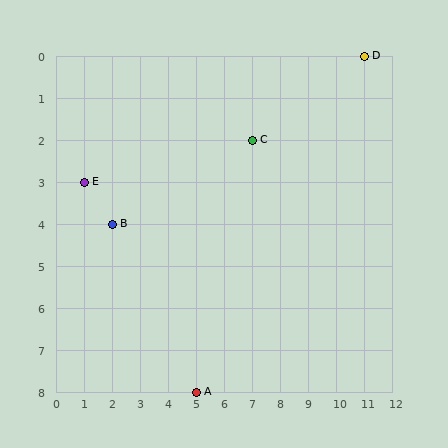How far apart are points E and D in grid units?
Points E and D are 10 columns and 3 rows apart (about 10.4 grid units diagonally).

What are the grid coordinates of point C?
Point C is at grid coordinates (7, 2).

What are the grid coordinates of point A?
Point A is at grid coordinates (5, 8).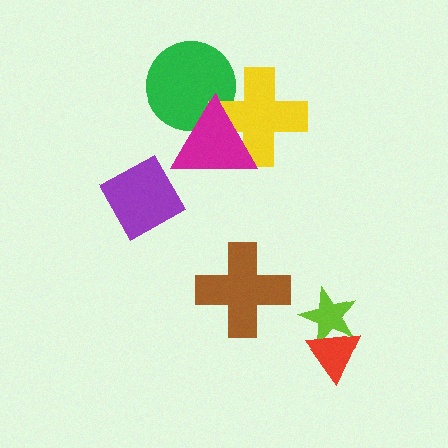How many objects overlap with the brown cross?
0 objects overlap with the brown cross.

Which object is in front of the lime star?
The red triangle is in front of the lime star.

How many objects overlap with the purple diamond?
0 objects overlap with the purple diamond.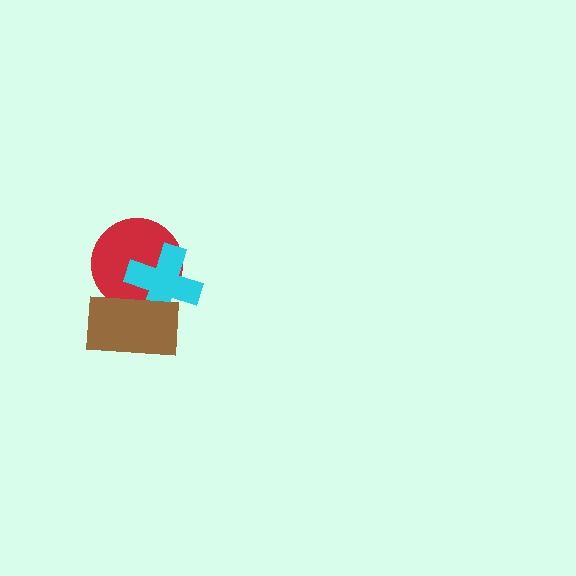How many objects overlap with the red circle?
2 objects overlap with the red circle.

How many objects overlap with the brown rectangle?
2 objects overlap with the brown rectangle.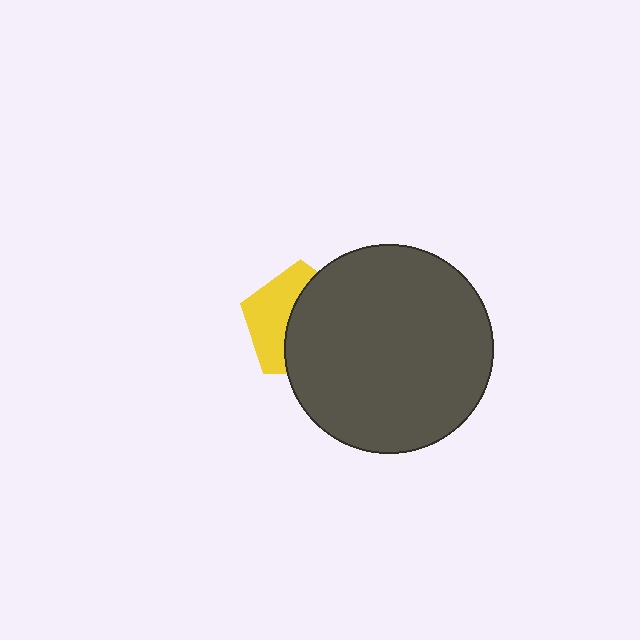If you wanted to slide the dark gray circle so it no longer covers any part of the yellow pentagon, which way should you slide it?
Slide it right — that is the most direct way to separate the two shapes.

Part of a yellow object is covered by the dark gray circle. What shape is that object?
It is a pentagon.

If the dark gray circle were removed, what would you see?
You would see the complete yellow pentagon.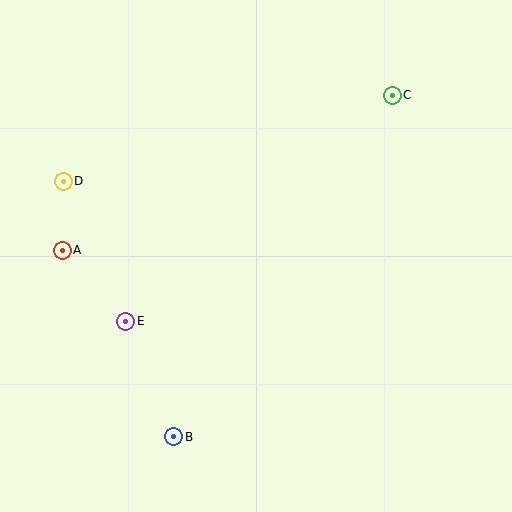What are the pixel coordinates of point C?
Point C is at (392, 95).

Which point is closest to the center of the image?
Point E at (126, 321) is closest to the center.